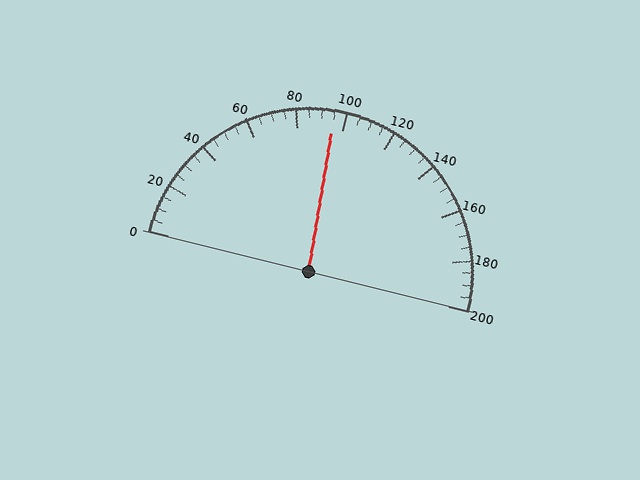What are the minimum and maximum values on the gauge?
The gauge ranges from 0 to 200.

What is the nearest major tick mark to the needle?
The nearest major tick mark is 100.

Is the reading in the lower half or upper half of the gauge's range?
The reading is in the lower half of the range (0 to 200).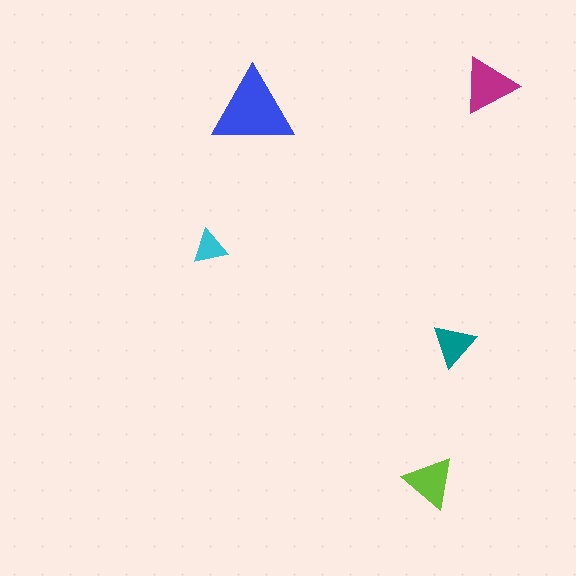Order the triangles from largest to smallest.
the blue one, the magenta one, the lime one, the teal one, the cyan one.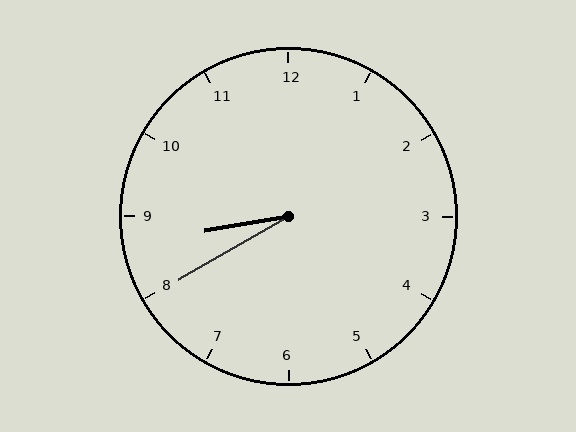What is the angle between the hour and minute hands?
Approximately 20 degrees.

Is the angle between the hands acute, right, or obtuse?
It is acute.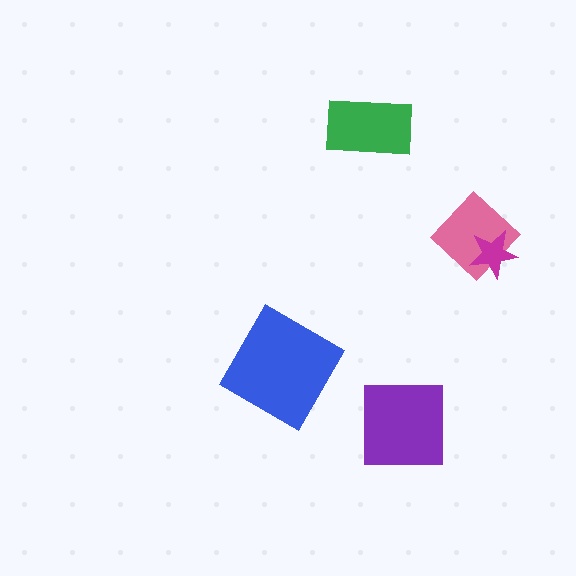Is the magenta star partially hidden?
No, no other shape covers it.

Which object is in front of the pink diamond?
The magenta star is in front of the pink diamond.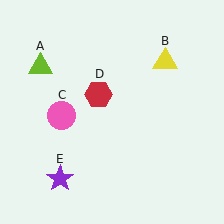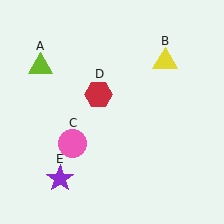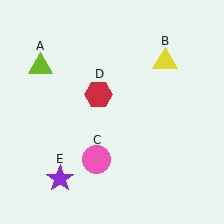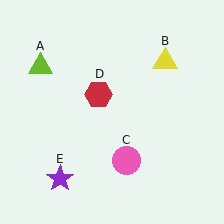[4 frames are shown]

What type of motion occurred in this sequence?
The pink circle (object C) rotated counterclockwise around the center of the scene.